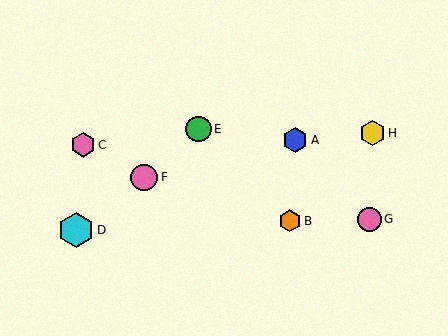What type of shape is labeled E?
Shape E is a green circle.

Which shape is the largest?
The cyan hexagon (labeled D) is the largest.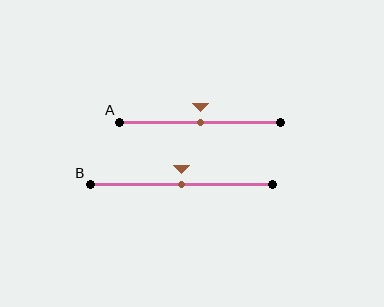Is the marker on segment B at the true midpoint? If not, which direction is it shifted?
Yes, the marker on segment B is at the true midpoint.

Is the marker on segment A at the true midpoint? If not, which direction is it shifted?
Yes, the marker on segment A is at the true midpoint.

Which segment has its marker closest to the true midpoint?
Segment A has its marker closest to the true midpoint.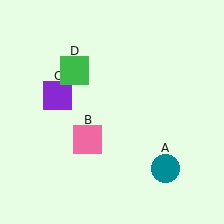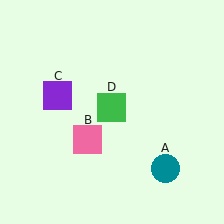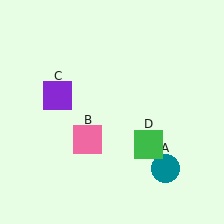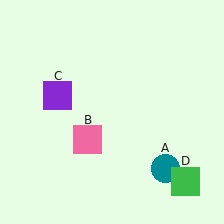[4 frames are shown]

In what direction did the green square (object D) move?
The green square (object D) moved down and to the right.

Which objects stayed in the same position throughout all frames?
Teal circle (object A) and pink square (object B) and purple square (object C) remained stationary.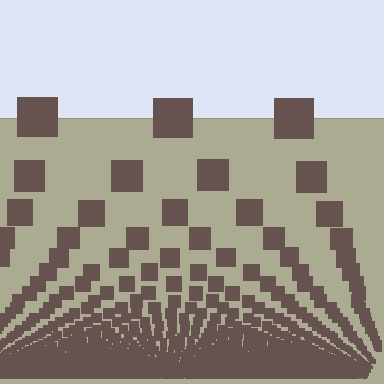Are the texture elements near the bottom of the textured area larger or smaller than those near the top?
Smaller. The gradient is inverted — elements near the bottom are smaller and denser.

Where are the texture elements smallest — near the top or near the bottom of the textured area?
Near the bottom.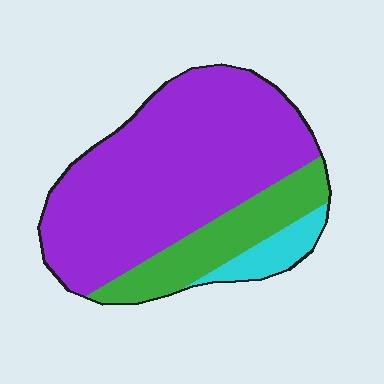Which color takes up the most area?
Purple, at roughly 70%.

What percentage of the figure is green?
Green covers roughly 20% of the figure.